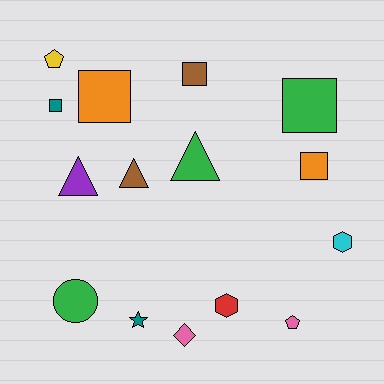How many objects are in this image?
There are 15 objects.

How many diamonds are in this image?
There is 1 diamond.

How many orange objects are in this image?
There are 2 orange objects.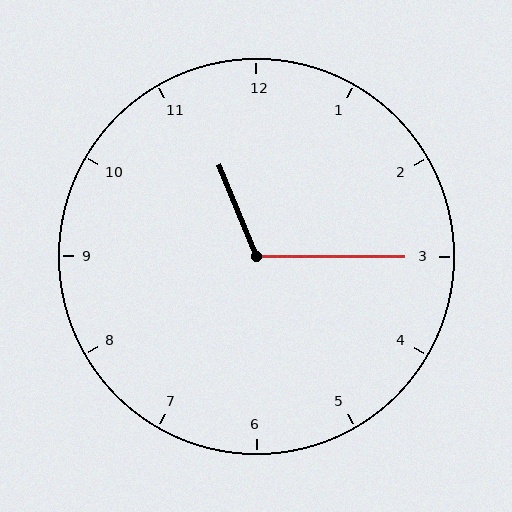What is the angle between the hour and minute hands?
Approximately 112 degrees.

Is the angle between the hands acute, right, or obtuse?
It is obtuse.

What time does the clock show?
11:15.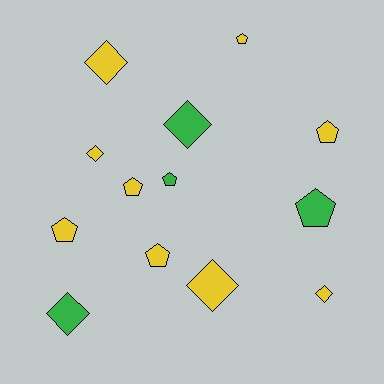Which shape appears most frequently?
Pentagon, with 7 objects.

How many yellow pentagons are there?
There are 5 yellow pentagons.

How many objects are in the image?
There are 13 objects.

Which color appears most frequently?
Yellow, with 9 objects.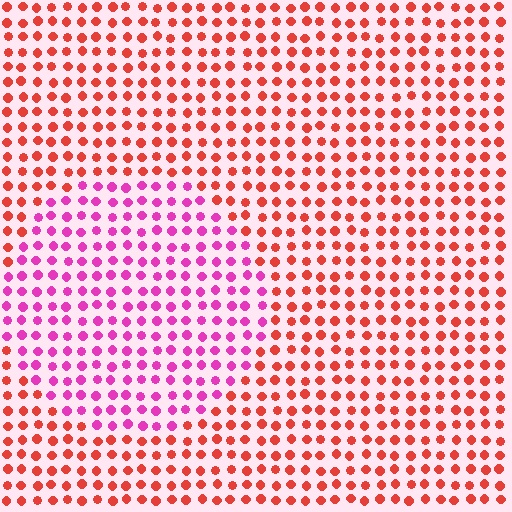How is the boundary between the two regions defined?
The boundary is defined purely by a slight shift in hue (about 48 degrees). Spacing, size, and orientation are identical on both sides.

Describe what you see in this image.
The image is filled with small red elements in a uniform arrangement. A circle-shaped region is visible where the elements are tinted to a slightly different hue, forming a subtle color boundary.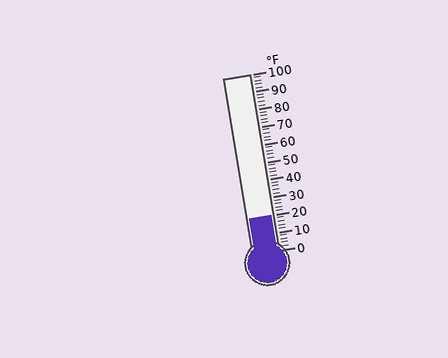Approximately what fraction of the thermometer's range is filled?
The thermometer is filled to approximately 20% of its range.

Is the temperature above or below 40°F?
The temperature is below 40°F.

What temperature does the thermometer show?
The thermometer shows approximately 20°F.